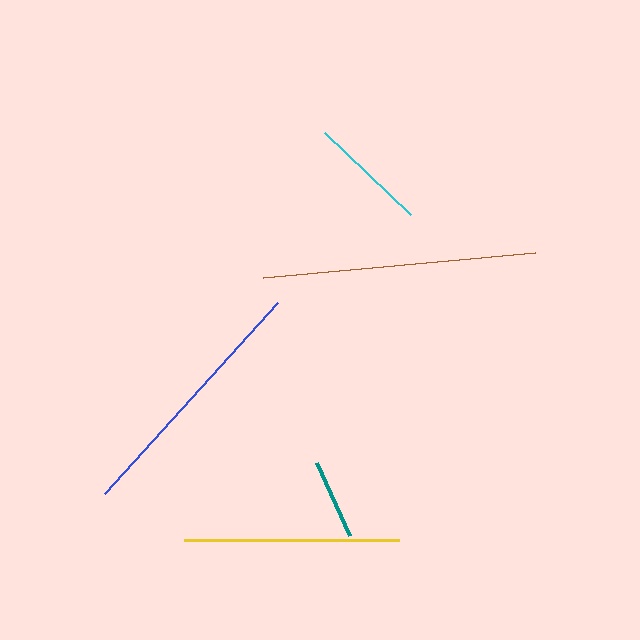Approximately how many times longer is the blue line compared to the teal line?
The blue line is approximately 3.2 times the length of the teal line.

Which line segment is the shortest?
The teal line is the shortest at approximately 81 pixels.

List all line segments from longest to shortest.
From longest to shortest: brown, blue, yellow, cyan, teal.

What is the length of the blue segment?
The blue segment is approximately 257 pixels long.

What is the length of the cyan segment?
The cyan segment is approximately 119 pixels long.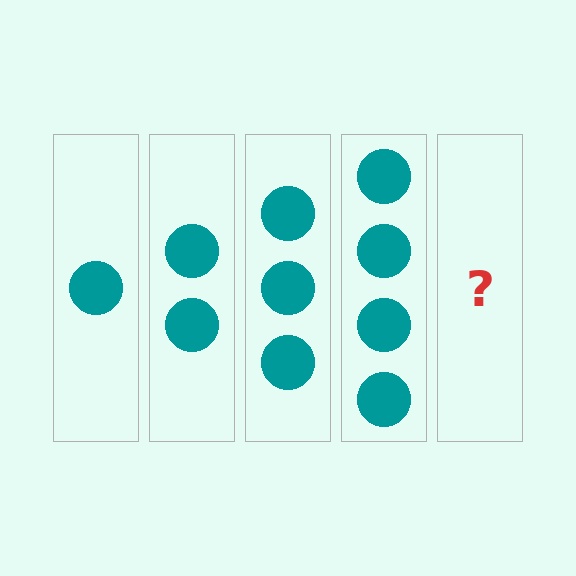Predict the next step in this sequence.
The next step is 5 circles.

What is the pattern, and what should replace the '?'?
The pattern is that each step adds one more circle. The '?' should be 5 circles.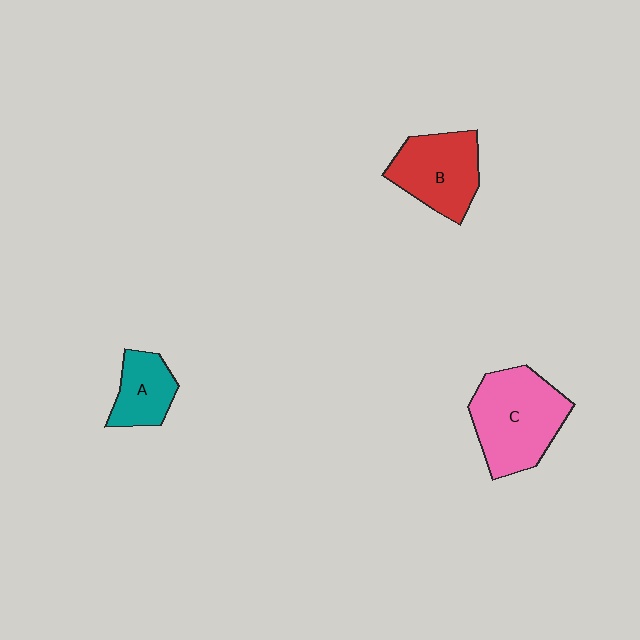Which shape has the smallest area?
Shape A (teal).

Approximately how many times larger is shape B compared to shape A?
Approximately 1.5 times.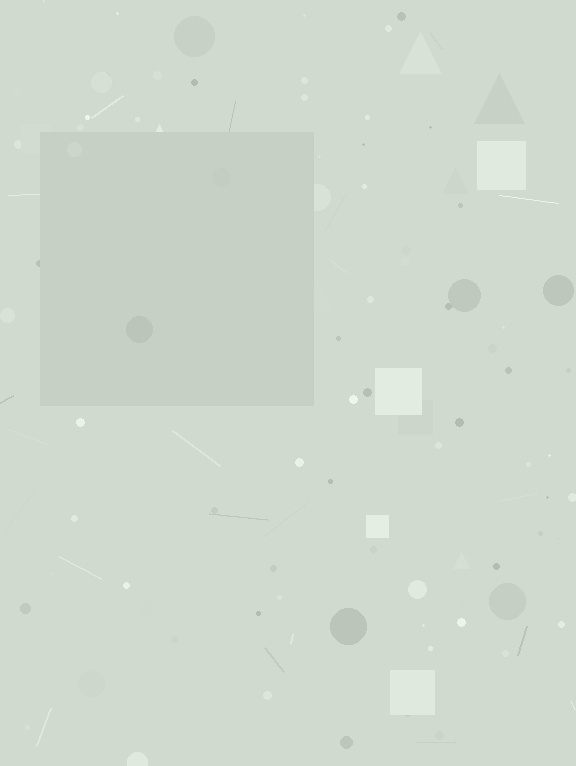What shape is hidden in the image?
A square is hidden in the image.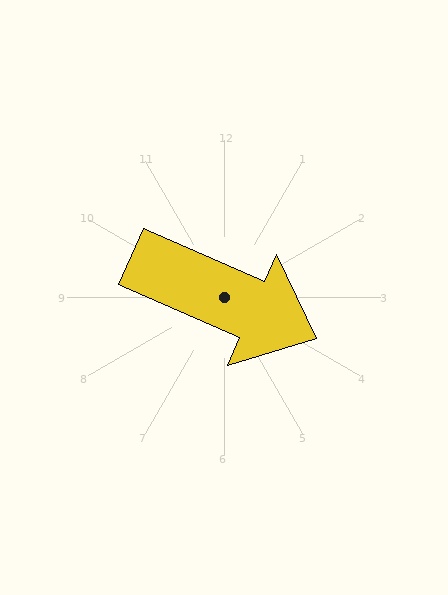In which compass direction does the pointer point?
Southeast.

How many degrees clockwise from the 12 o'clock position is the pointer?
Approximately 114 degrees.